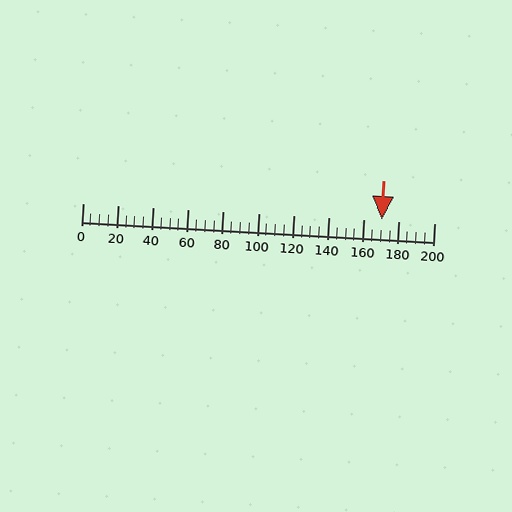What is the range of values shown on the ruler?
The ruler shows values from 0 to 200.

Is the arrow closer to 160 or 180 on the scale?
The arrow is closer to 180.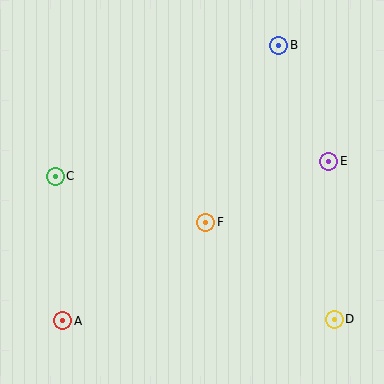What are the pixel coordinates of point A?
Point A is at (63, 321).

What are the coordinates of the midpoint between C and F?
The midpoint between C and F is at (131, 199).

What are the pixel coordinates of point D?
Point D is at (334, 319).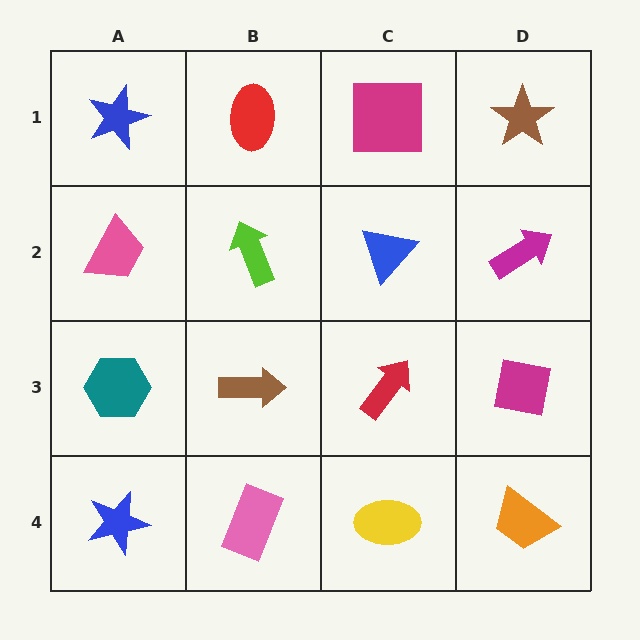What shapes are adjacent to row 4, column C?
A red arrow (row 3, column C), a pink rectangle (row 4, column B), an orange trapezoid (row 4, column D).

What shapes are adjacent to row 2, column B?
A red ellipse (row 1, column B), a brown arrow (row 3, column B), a pink trapezoid (row 2, column A), a blue triangle (row 2, column C).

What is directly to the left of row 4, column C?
A pink rectangle.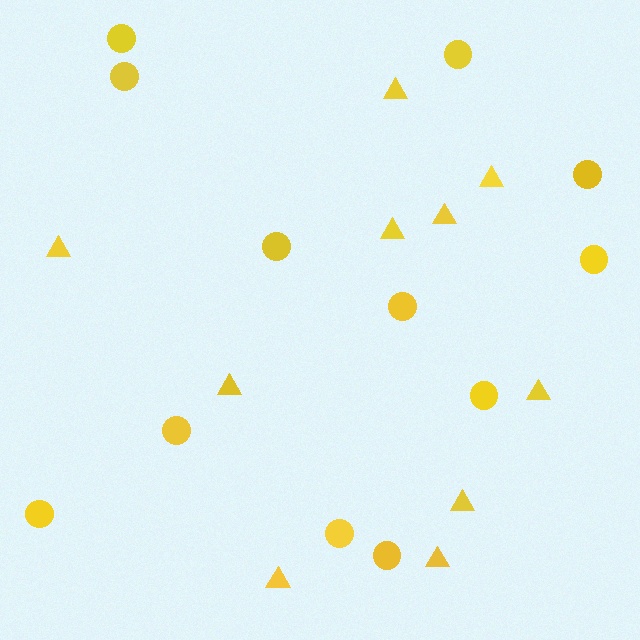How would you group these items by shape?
There are 2 groups: one group of circles (12) and one group of triangles (10).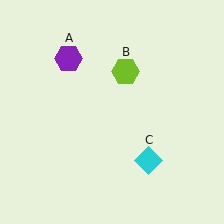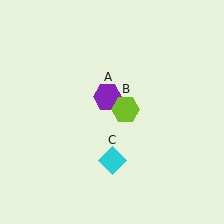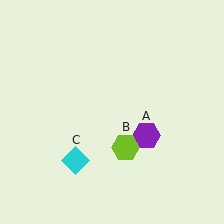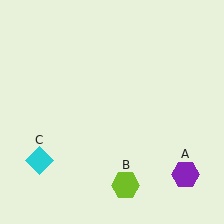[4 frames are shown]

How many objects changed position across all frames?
3 objects changed position: purple hexagon (object A), lime hexagon (object B), cyan diamond (object C).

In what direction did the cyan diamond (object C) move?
The cyan diamond (object C) moved left.